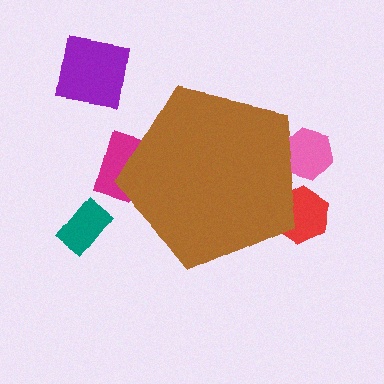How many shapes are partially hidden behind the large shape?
3 shapes are partially hidden.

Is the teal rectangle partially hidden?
No, the teal rectangle is fully visible.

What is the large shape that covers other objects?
A brown pentagon.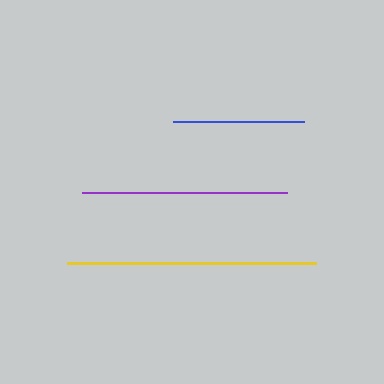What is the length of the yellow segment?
The yellow segment is approximately 250 pixels long.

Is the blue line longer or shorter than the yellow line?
The yellow line is longer than the blue line.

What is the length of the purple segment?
The purple segment is approximately 204 pixels long.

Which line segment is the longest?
The yellow line is the longest at approximately 250 pixels.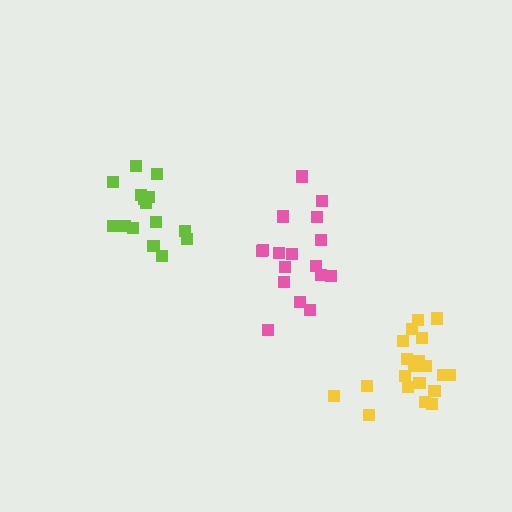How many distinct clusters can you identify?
There are 3 distinct clusters.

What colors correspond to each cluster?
The clusters are colored: yellow, pink, lime.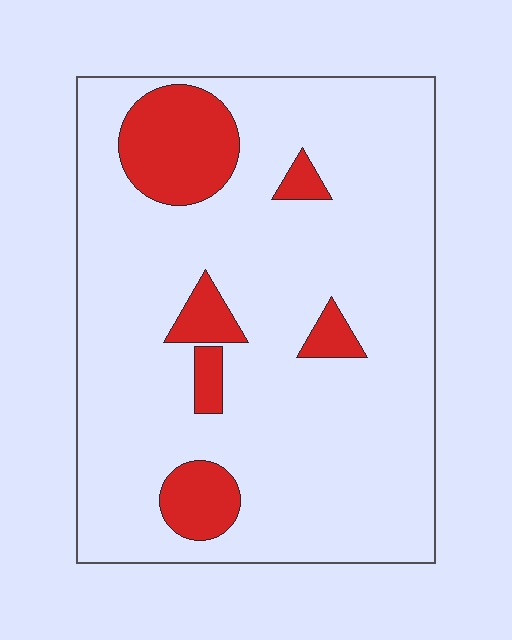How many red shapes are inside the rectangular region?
6.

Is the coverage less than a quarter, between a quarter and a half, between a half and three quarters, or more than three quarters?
Less than a quarter.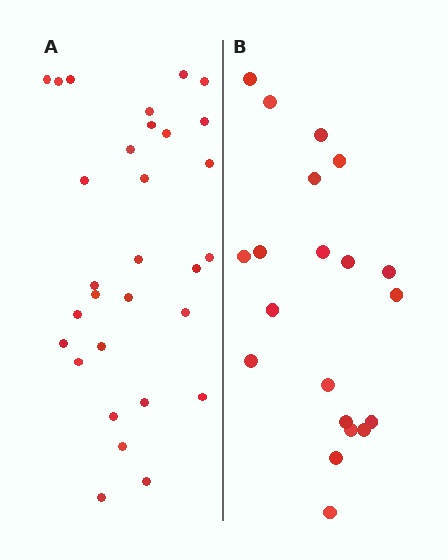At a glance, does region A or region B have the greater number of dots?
Region A (the left region) has more dots.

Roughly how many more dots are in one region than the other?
Region A has roughly 10 or so more dots than region B.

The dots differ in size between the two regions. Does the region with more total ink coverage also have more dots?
No. Region B has more total ink coverage because its dots are larger, but region A actually contains more individual dots. Total area can be misleading — the number of items is what matters here.